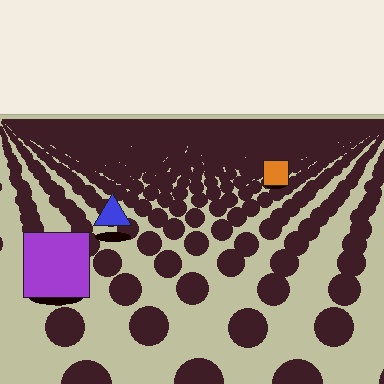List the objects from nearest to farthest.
From nearest to farthest: the purple square, the blue triangle, the orange square.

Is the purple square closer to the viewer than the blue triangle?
Yes. The purple square is closer — you can tell from the texture gradient: the ground texture is coarser near it.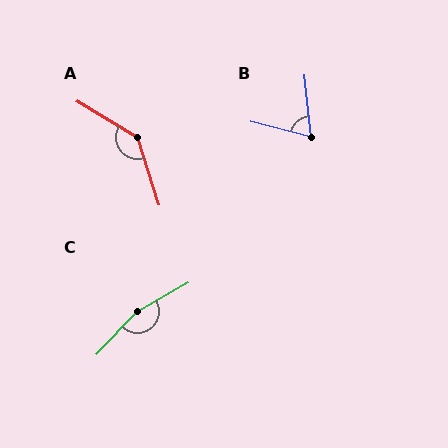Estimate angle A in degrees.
Approximately 139 degrees.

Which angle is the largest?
C, at approximately 164 degrees.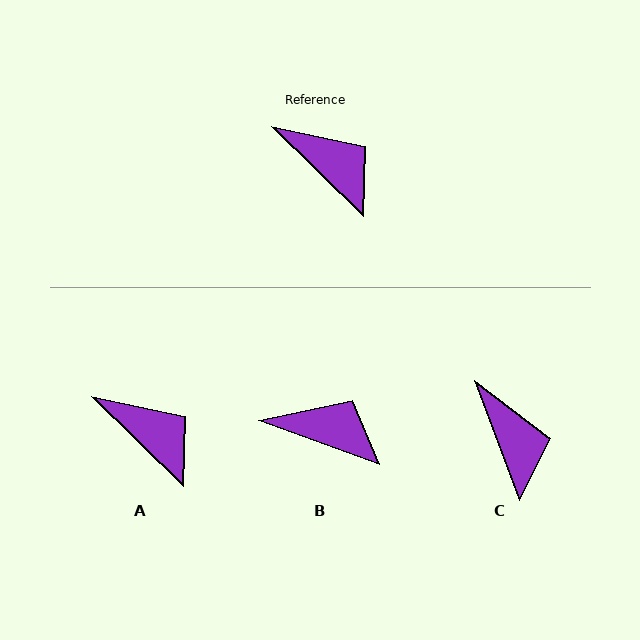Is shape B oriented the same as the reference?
No, it is off by about 24 degrees.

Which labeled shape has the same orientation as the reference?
A.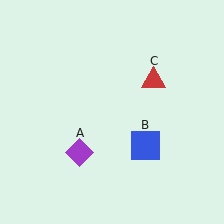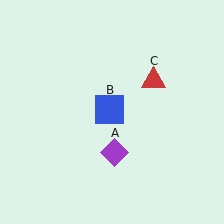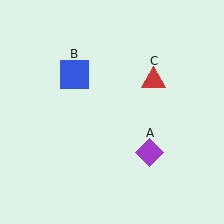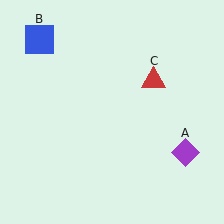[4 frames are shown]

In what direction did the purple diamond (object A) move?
The purple diamond (object A) moved right.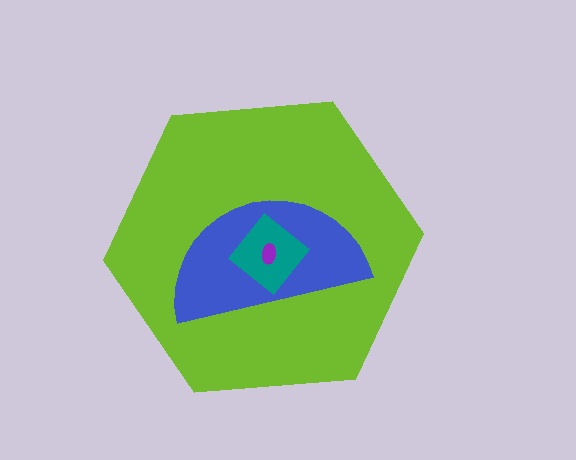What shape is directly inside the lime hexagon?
The blue semicircle.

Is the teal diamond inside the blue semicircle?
Yes.